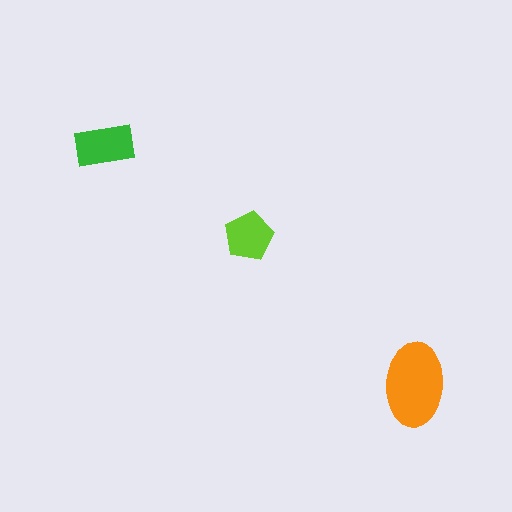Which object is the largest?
The orange ellipse.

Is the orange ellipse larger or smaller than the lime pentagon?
Larger.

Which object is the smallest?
The lime pentagon.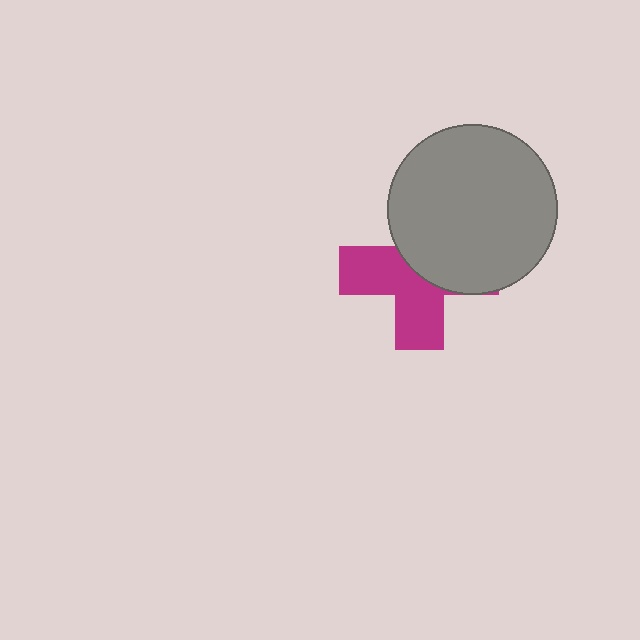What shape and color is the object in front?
The object in front is a gray circle.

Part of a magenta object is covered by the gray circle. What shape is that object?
It is a cross.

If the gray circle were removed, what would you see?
You would see the complete magenta cross.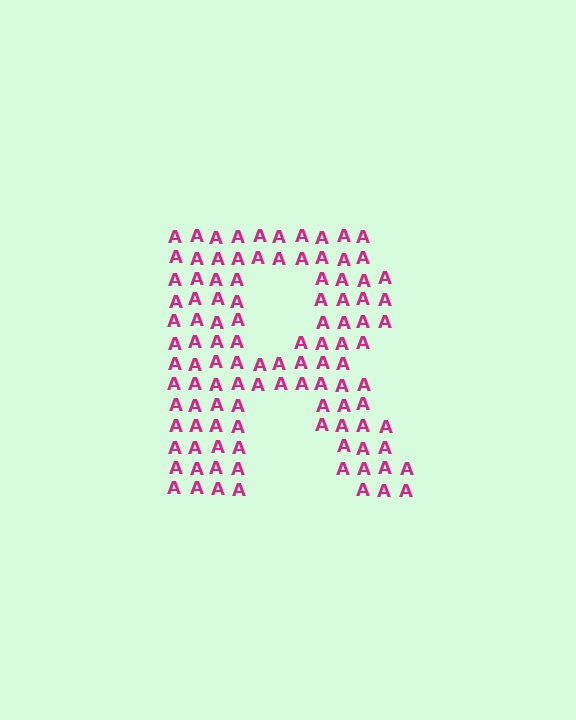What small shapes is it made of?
It is made of small letter A's.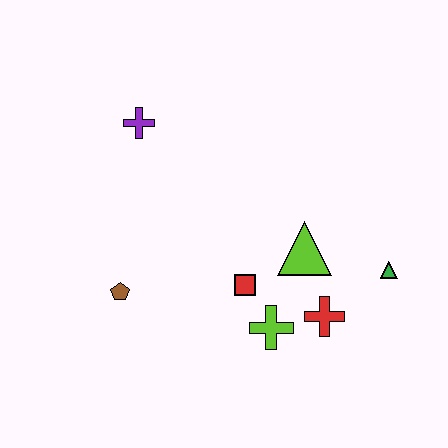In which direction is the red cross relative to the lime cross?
The red cross is to the right of the lime cross.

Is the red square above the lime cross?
Yes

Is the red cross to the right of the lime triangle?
Yes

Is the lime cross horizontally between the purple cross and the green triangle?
Yes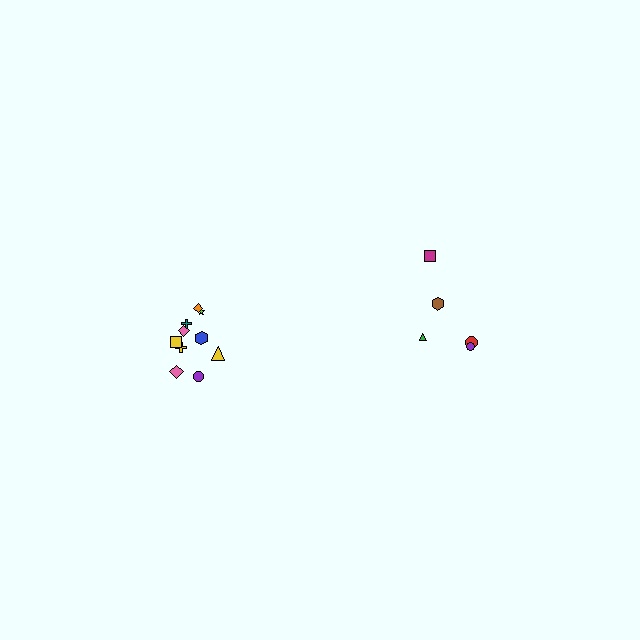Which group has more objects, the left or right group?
The left group.